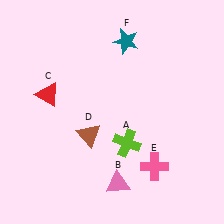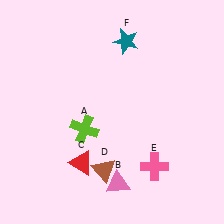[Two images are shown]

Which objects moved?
The objects that moved are: the lime cross (A), the red triangle (C), the brown triangle (D).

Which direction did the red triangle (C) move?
The red triangle (C) moved down.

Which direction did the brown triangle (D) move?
The brown triangle (D) moved down.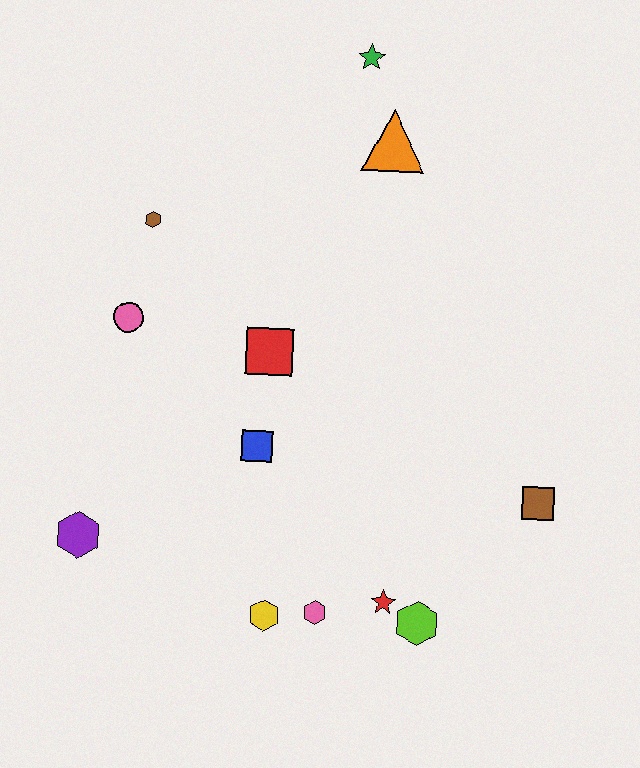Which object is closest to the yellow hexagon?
The pink hexagon is closest to the yellow hexagon.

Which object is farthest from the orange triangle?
The purple hexagon is farthest from the orange triangle.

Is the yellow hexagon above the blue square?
No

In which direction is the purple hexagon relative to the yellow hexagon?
The purple hexagon is to the left of the yellow hexagon.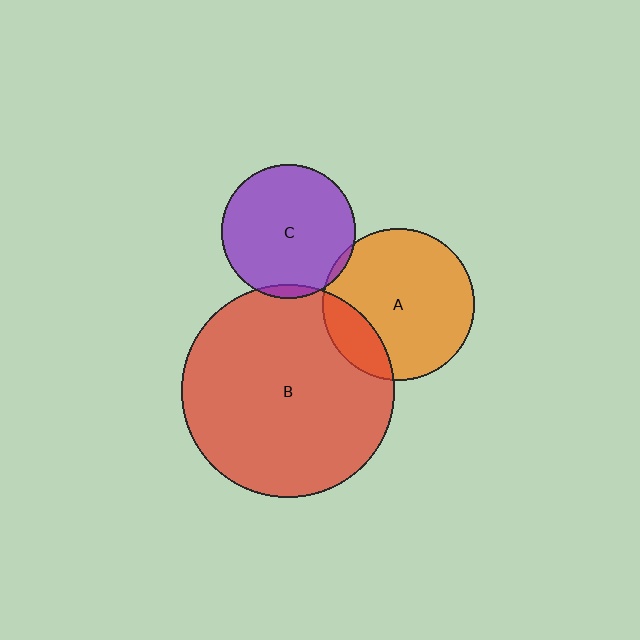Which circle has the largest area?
Circle B (red).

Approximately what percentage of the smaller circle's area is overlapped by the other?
Approximately 5%.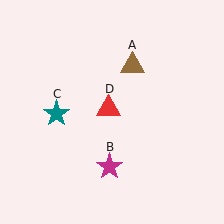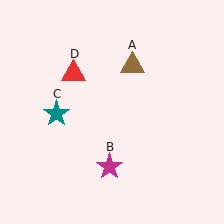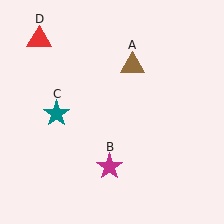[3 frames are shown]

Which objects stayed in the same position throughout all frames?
Brown triangle (object A) and magenta star (object B) and teal star (object C) remained stationary.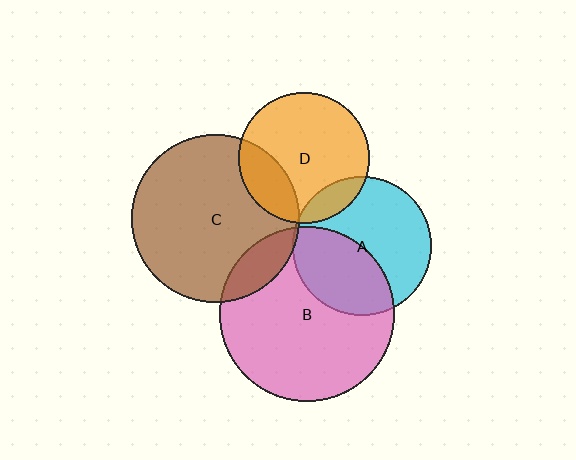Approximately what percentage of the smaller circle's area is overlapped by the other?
Approximately 40%.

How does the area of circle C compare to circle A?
Approximately 1.5 times.